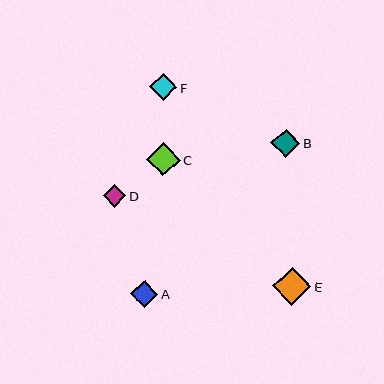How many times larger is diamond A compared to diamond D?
Diamond A is approximately 1.2 times the size of diamond D.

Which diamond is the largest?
Diamond E is the largest with a size of approximately 38 pixels.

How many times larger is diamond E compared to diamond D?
Diamond E is approximately 1.7 times the size of diamond D.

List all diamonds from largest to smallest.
From largest to smallest: E, C, B, A, F, D.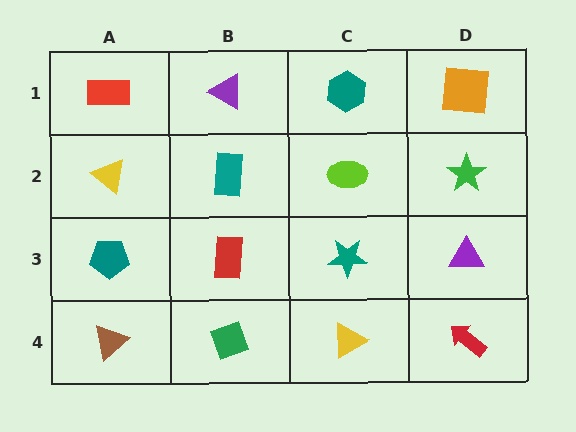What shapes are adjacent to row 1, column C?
A lime ellipse (row 2, column C), a purple triangle (row 1, column B), an orange square (row 1, column D).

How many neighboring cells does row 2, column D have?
3.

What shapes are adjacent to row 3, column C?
A lime ellipse (row 2, column C), a yellow triangle (row 4, column C), a red rectangle (row 3, column B), a purple triangle (row 3, column D).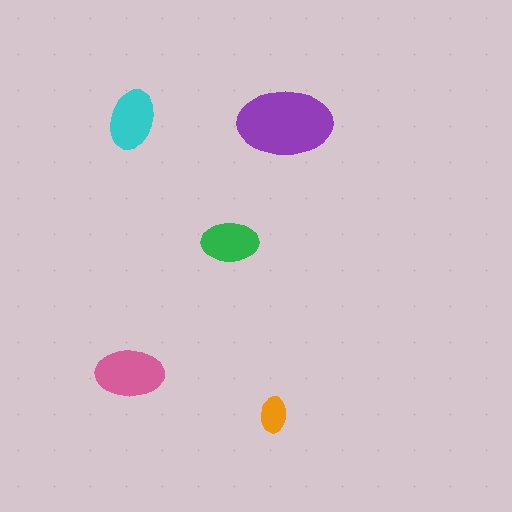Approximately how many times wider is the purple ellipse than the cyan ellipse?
About 1.5 times wider.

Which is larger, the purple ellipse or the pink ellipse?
The purple one.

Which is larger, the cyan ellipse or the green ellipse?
The cyan one.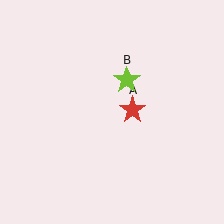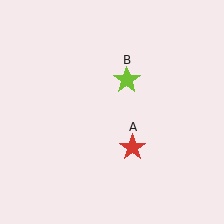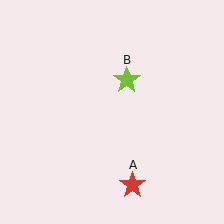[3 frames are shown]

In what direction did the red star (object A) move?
The red star (object A) moved down.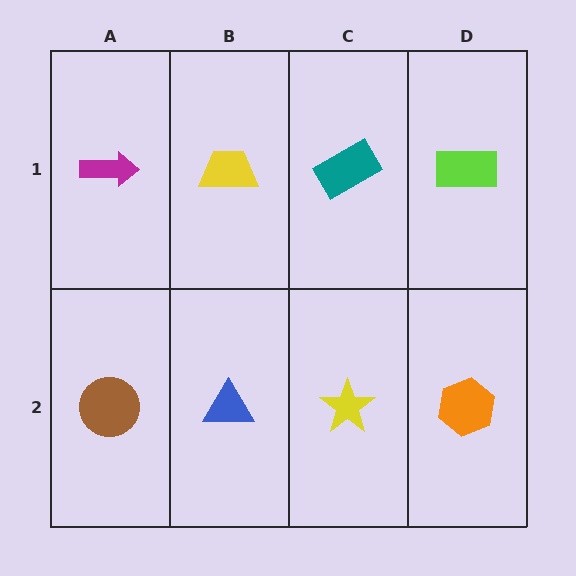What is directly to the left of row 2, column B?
A brown circle.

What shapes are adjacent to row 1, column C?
A yellow star (row 2, column C), a yellow trapezoid (row 1, column B), a lime rectangle (row 1, column D).